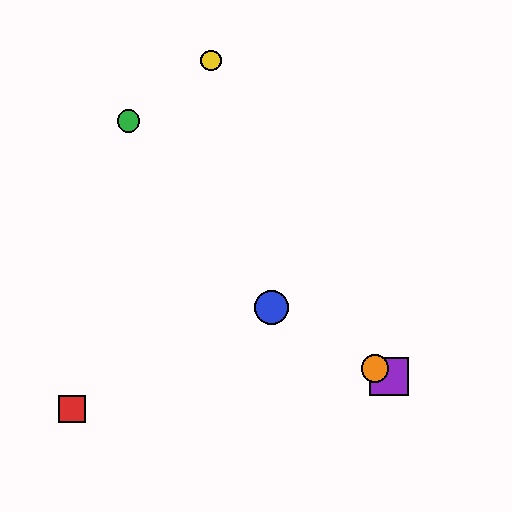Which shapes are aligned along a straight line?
The blue circle, the purple square, the orange circle are aligned along a straight line.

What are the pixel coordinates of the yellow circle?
The yellow circle is at (211, 61).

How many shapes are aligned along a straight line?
3 shapes (the blue circle, the purple square, the orange circle) are aligned along a straight line.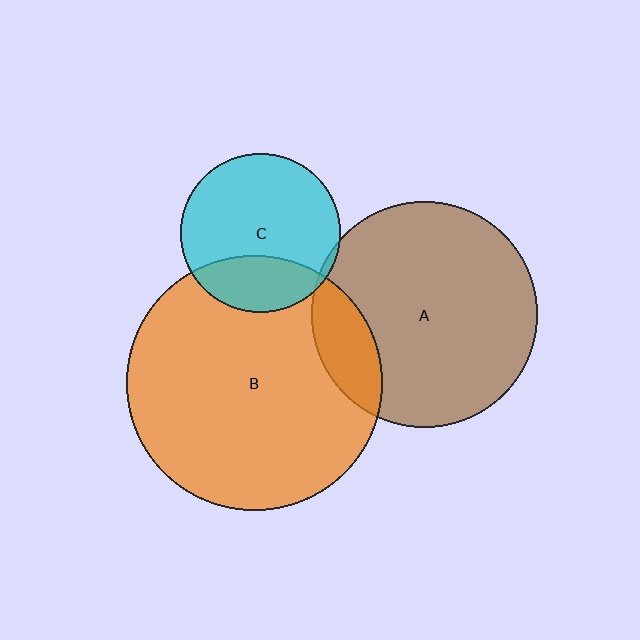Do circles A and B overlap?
Yes.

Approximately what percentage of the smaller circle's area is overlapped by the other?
Approximately 15%.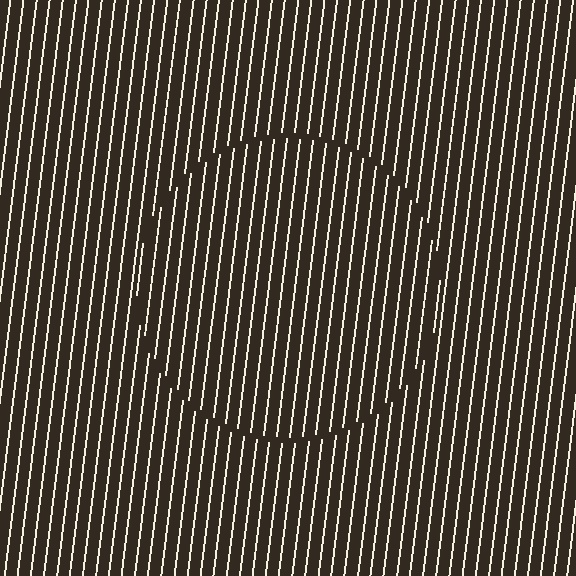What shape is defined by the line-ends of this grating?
An illusory circle. The interior of the shape contains the same grating, shifted by half a period — the contour is defined by the phase discontinuity where line-ends from the inner and outer gratings abut.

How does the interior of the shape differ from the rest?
The interior of the shape contains the same grating, shifted by half a period — the contour is defined by the phase discontinuity where line-ends from the inner and outer gratings abut.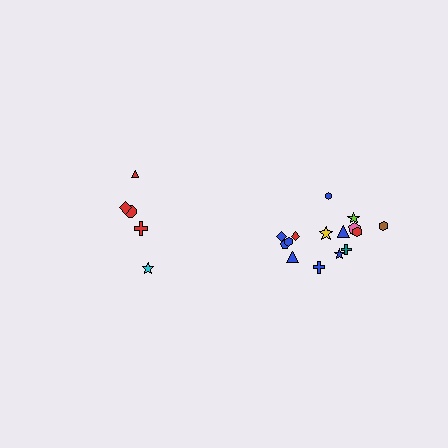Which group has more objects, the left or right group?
The right group.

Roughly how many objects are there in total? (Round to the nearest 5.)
Roughly 20 objects in total.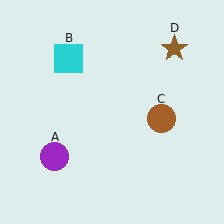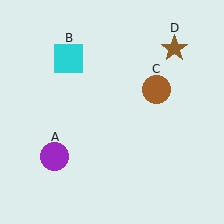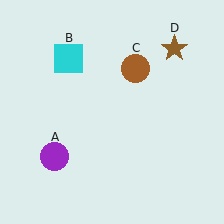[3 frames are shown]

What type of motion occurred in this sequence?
The brown circle (object C) rotated counterclockwise around the center of the scene.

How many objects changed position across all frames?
1 object changed position: brown circle (object C).